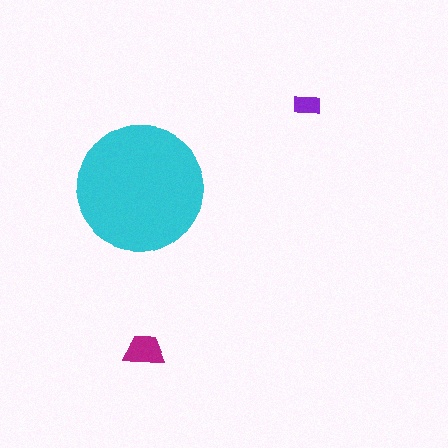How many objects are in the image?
There are 3 objects in the image.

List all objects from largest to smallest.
The cyan circle, the magenta trapezoid, the purple rectangle.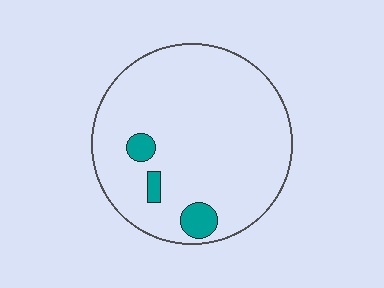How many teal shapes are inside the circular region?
3.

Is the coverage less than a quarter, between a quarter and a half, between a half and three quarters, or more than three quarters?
Less than a quarter.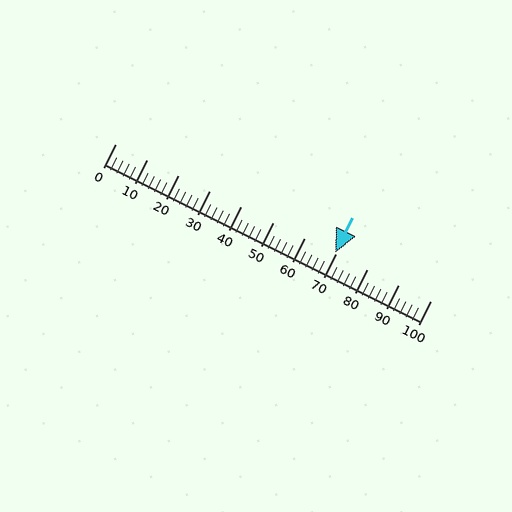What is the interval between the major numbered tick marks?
The major tick marks are spaced 10 units apart.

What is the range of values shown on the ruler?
The ruler shows values from 0 to 100.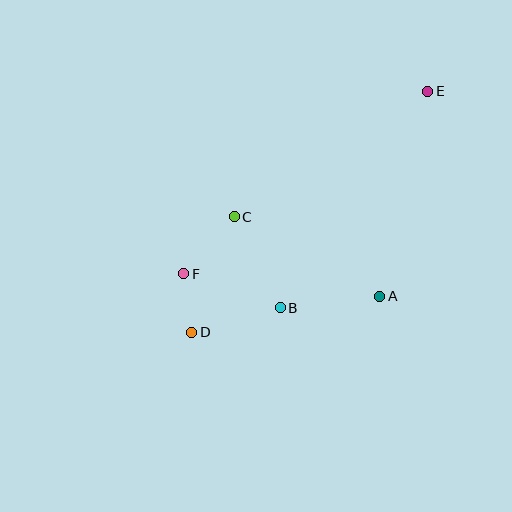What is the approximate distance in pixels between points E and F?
The distance between E and F is approximately 305 pixels.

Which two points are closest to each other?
Points D and F are closest to each other.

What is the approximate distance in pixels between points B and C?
The distance between B and C is approximately 101 pixels.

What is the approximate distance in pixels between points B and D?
The distance between B and D is approximately 92 pixels.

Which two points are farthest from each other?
Points D and E are farthest from each other.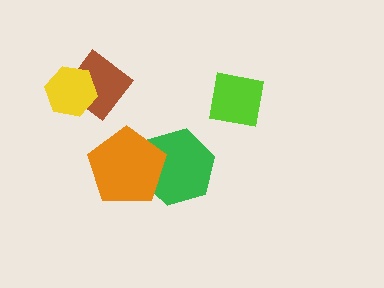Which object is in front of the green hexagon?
The orange pentagon is in front of the green hexagon.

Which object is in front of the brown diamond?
The yellow hexagon is in front of the brown diamond.